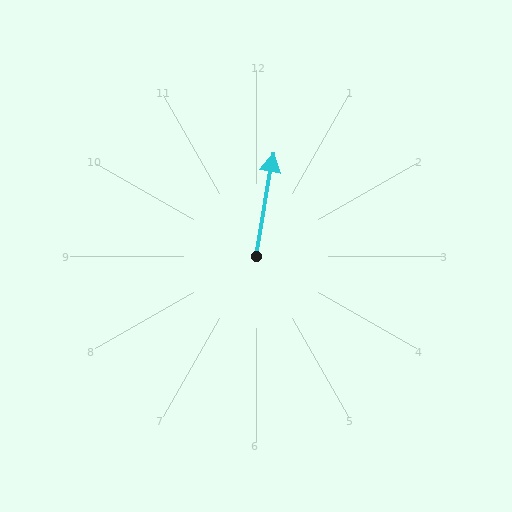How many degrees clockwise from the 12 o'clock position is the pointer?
Approximately 9 degrees.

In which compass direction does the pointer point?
North.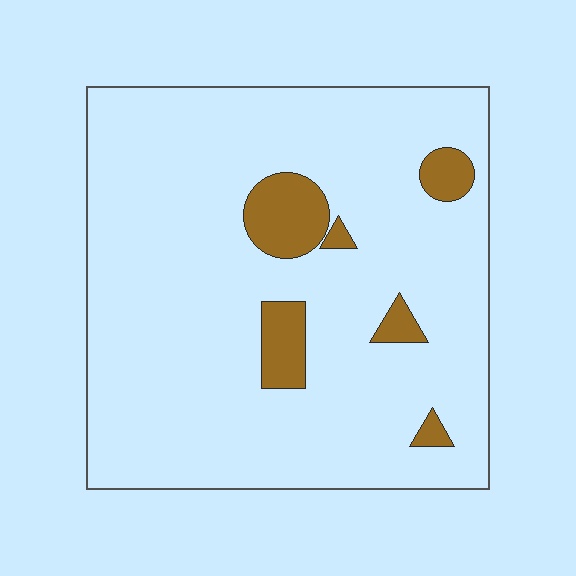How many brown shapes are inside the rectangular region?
6.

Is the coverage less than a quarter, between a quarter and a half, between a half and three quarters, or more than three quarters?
Less than a quarter.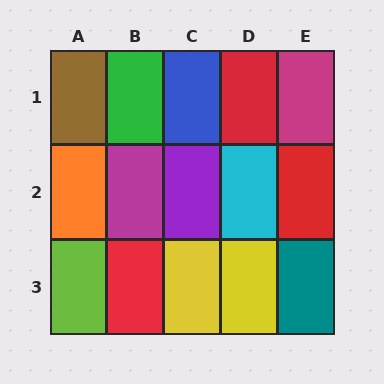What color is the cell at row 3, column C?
Yellow.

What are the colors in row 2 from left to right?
Orange, magenta, purple, cyan, red.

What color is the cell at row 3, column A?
Lime.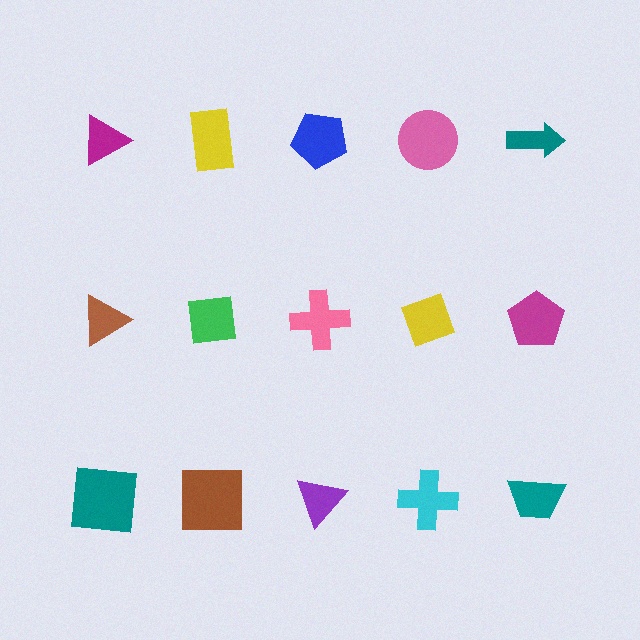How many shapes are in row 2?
5 shapes.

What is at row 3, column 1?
A teal square.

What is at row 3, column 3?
A purple triangle.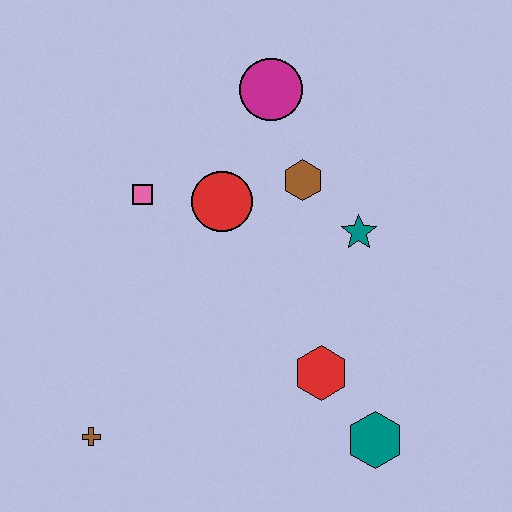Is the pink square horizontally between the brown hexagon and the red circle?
No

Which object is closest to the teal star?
The brown hexagon is closest to the teal star.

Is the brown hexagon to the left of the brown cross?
No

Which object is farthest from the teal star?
The brown cross is farthest from the teal star.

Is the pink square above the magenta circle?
No